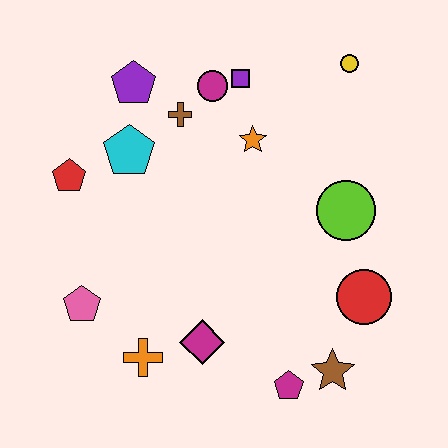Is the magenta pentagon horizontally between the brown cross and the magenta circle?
No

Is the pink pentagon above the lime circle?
No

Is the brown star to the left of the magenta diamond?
No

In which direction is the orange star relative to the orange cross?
The orange star is above the orange cross.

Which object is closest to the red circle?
The brown star is closest to the red circle.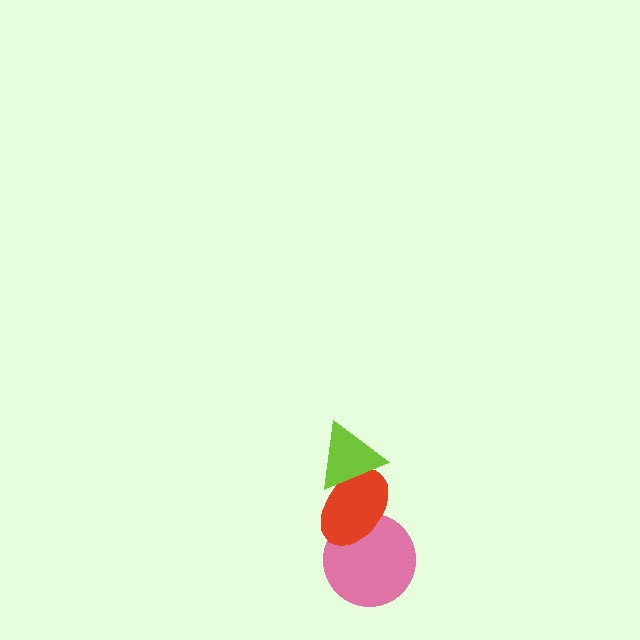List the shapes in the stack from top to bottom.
From top to bottom: the lime triangle, the red ellipse, the pink circle.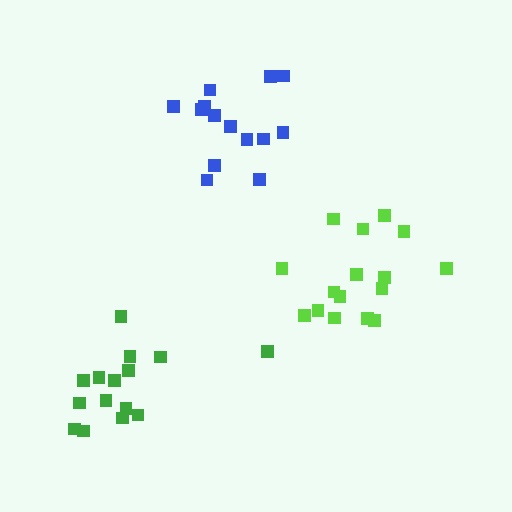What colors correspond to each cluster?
The clusters are colored: green, lime, blue.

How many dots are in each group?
Group 1: 15 dots, Group 2: 16 dots, Group 3: 14 dots (45 total).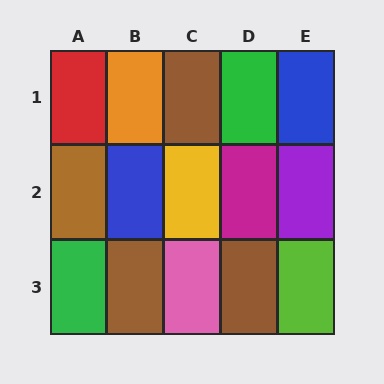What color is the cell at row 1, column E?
Blue.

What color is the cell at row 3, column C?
Pink.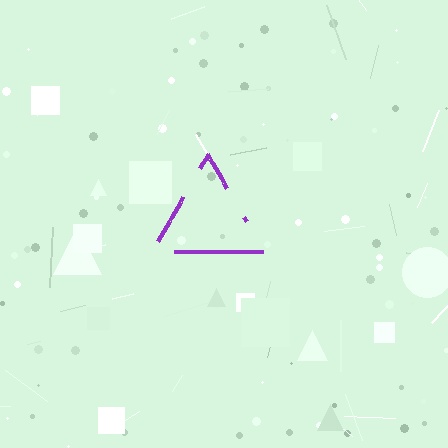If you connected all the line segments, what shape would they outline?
They would outline a triangle.